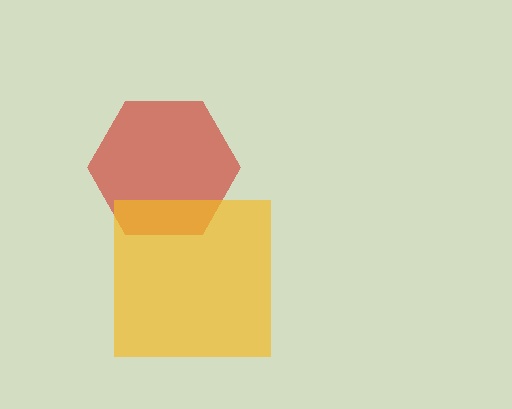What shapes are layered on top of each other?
The layered shapes are: a red hexagon, a yellow square.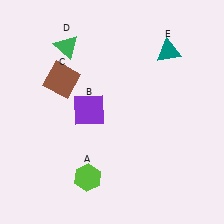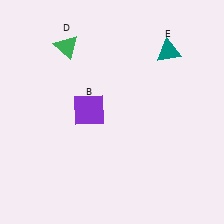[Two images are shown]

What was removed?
The lime hexagon (A), the brown square (C) were removed in Image 2.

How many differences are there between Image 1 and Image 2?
There are 2 differences between the two images.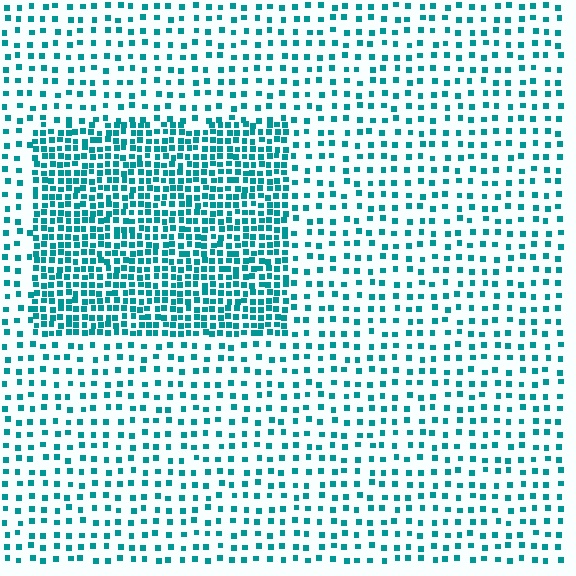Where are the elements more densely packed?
The elements are more densely packed inside the rectangle boundary.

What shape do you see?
I see a rectangle.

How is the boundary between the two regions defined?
The boundary is defined by a change in element density (approximately 2.5x ratio). All elements are the same color, size, and shape.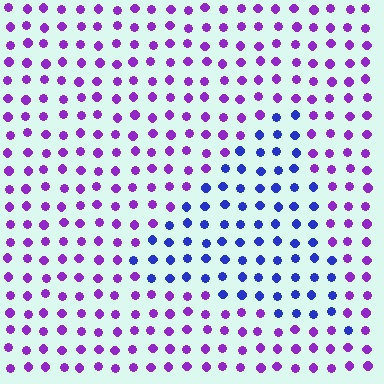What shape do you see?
I see a triangle.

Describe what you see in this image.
The image is filled with small purple elements in a uniform arrangement. A triangle-shaped region is visible where the elements are tinted to a slightly different hue, forming a subtle color boundary.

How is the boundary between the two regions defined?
The boundary is defined purely by a slight shift in hue (about 45 degrees). Spacing, size, and orientation are identical on both sides.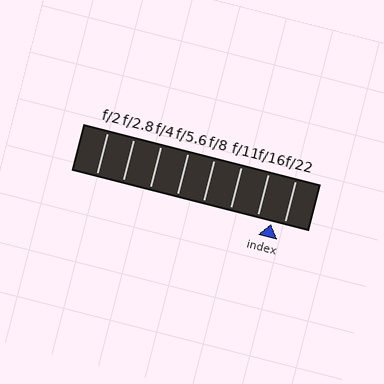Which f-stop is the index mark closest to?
The index mark is closest to f/22.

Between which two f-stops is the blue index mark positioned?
The index mark is between f/16 and f/22.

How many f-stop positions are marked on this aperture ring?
There are 8 f-stop positions marked.